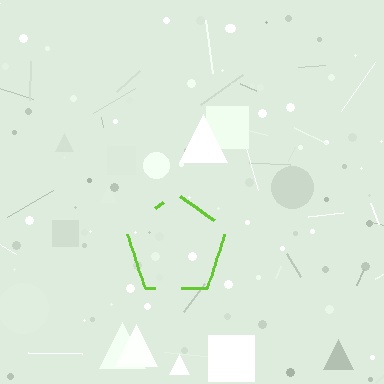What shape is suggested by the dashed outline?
The dashed outline suggests a pentagon.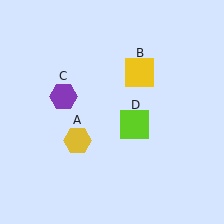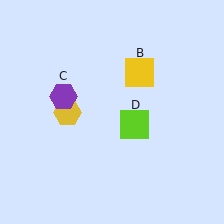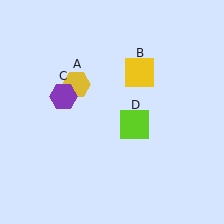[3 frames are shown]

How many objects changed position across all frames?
1 object changed position: yellow hexagon (object A).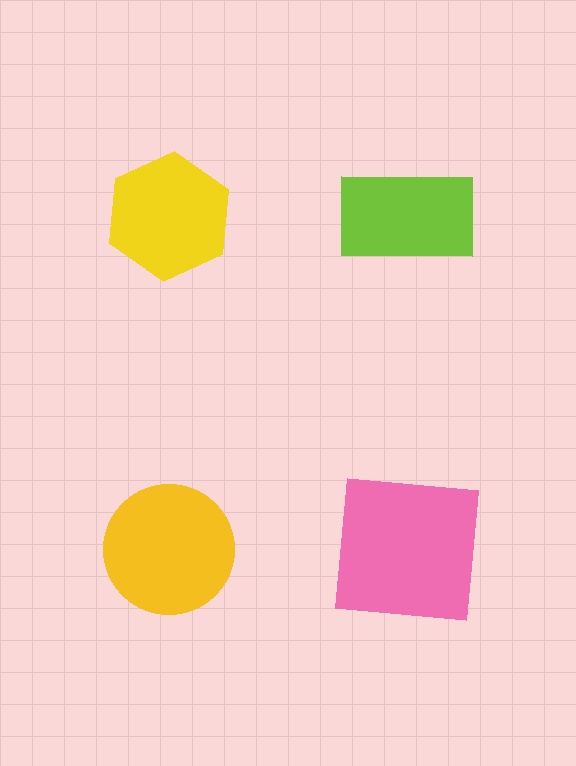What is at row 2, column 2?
A pink square.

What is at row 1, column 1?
A yellow hexagon.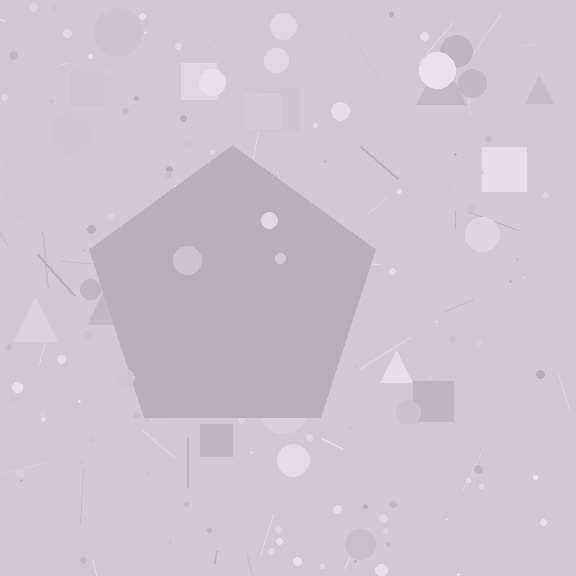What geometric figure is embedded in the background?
A pentagon is embedded in the background.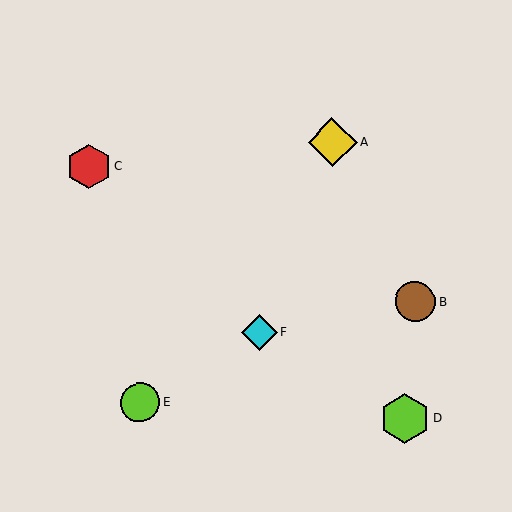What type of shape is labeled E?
Shape E is a lime circle.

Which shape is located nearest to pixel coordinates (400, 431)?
The lime hexagon (labeled D) at (405, 419) is nearest to that location.